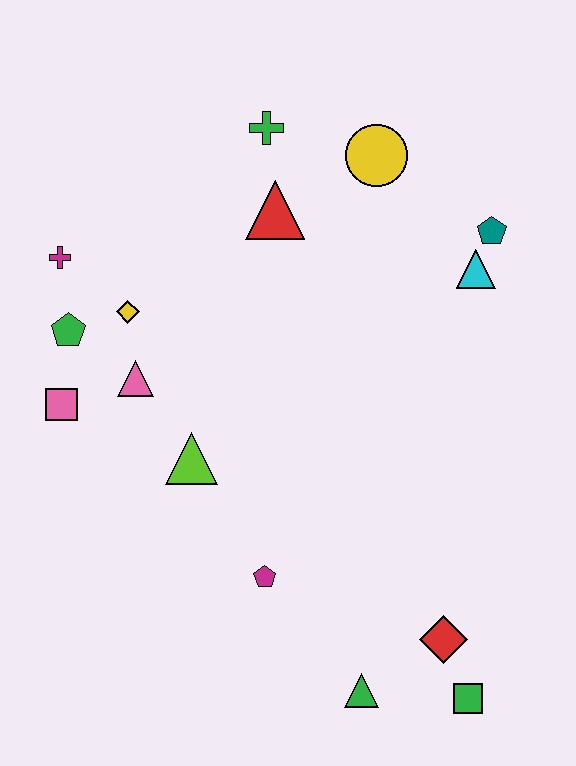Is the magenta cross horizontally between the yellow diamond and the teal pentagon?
No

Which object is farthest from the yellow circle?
The green square is farthest from the yellow circle.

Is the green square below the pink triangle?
Yes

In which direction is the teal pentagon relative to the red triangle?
The teal pentagon is to the right of the red triangle.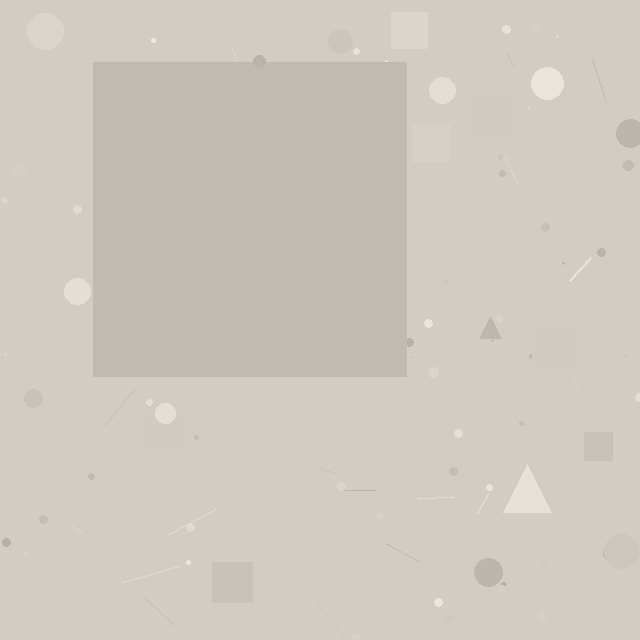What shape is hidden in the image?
A square is hidden in the image.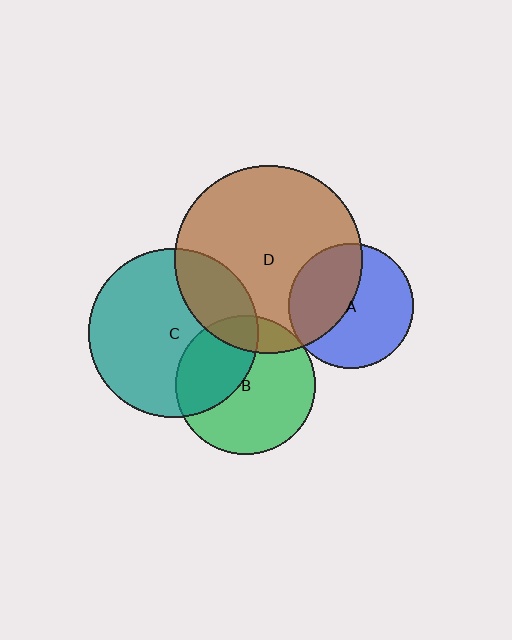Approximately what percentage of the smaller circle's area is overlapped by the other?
Approximately 15%.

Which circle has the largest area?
Circle D (brown).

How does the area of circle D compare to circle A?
Approximately 2.3 times.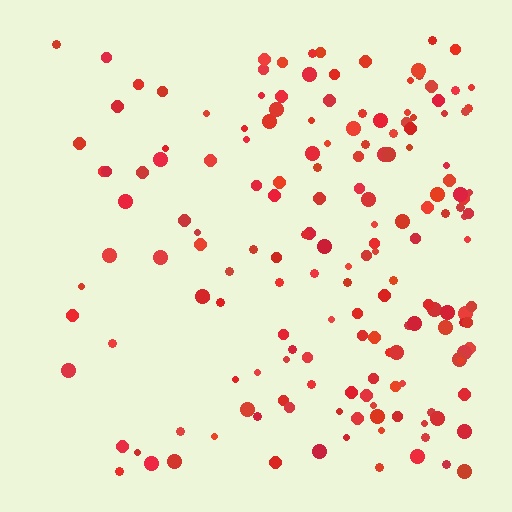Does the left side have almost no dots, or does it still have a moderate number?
Still a moderate number, just noticeably fewer than the right.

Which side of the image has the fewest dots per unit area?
The left.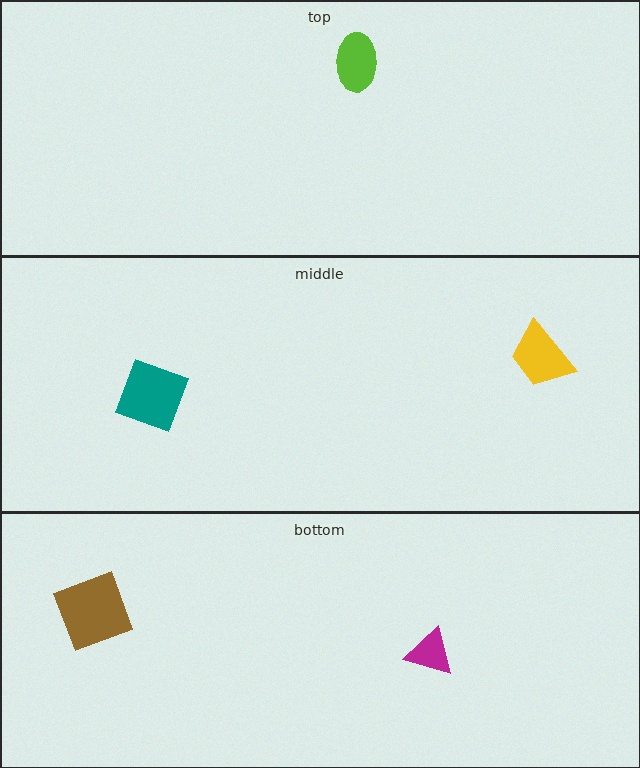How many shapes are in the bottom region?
2.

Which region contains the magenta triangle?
The bottom region.